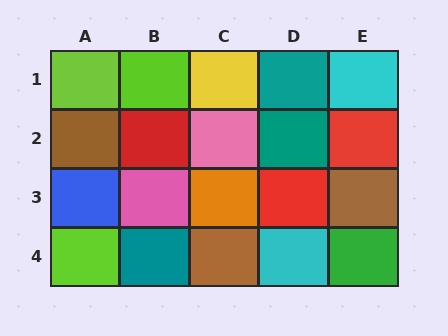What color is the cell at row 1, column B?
Lime.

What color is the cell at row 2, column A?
Brown.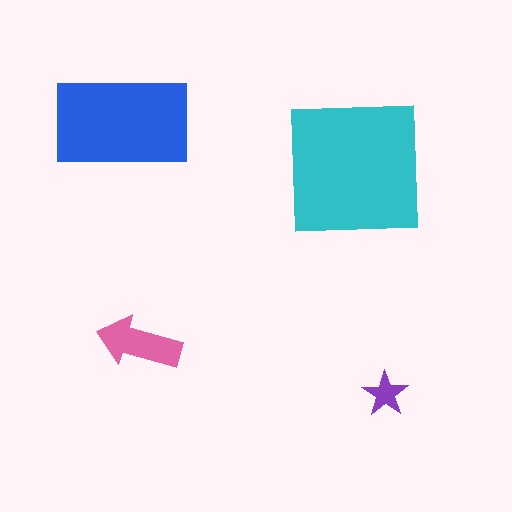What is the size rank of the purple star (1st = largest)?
4th.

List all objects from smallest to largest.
The purple star, the pink arrow, the blue rectangle, the cyan square.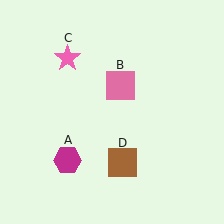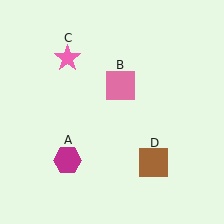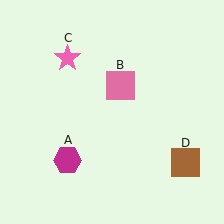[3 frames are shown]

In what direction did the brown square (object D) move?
The brown square (object D) moved right.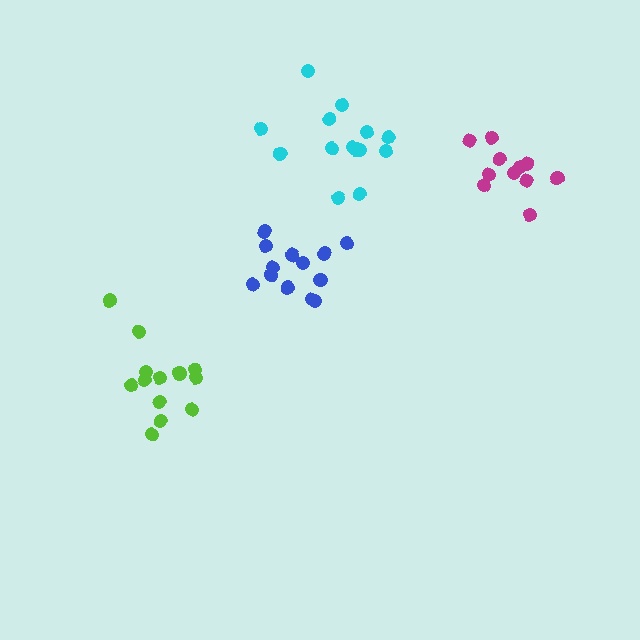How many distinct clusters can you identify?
There are 4 distinct clusters.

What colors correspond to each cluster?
The clusters are colored: lime, blue, cyan, magenta.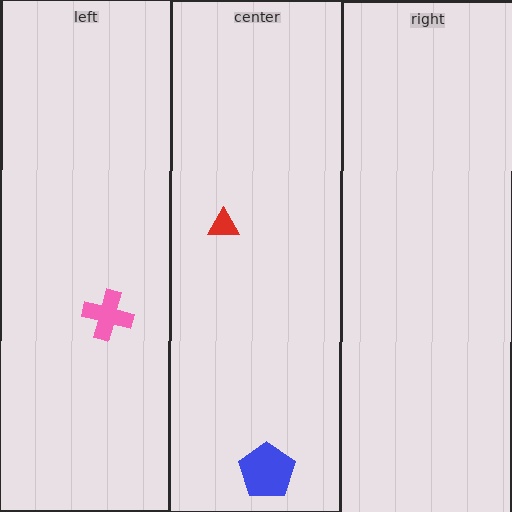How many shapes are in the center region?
2.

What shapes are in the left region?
The pink cross.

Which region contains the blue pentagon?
The center region.